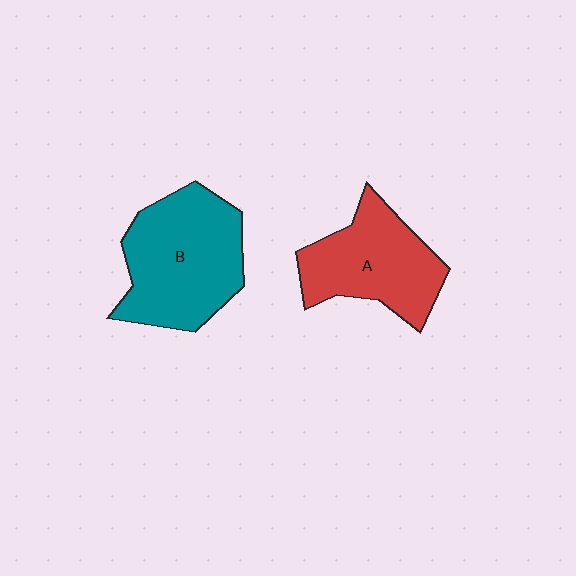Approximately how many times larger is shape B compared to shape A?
Approximately 1.2 times.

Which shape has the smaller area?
Shape A (red).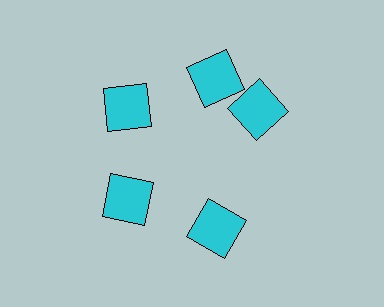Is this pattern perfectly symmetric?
No. The 5 cyan squares are arranged in a ring, but one element near the 3 o'clock position is rotated out of alignment along the ring, breaking the 5-fold rotational symmetry.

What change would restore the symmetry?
The symmetry would be restored by rotating it back into even spacing with its neighbors so that all 5 squares sit at equal angles and equal distance from the center.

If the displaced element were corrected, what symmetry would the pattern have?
It would have 5-fold rotational symmetry — the pattern would map onto itself every 72 degrees.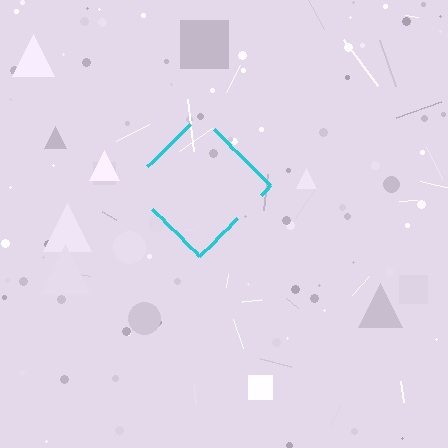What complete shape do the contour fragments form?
The contour fragments form a diamond.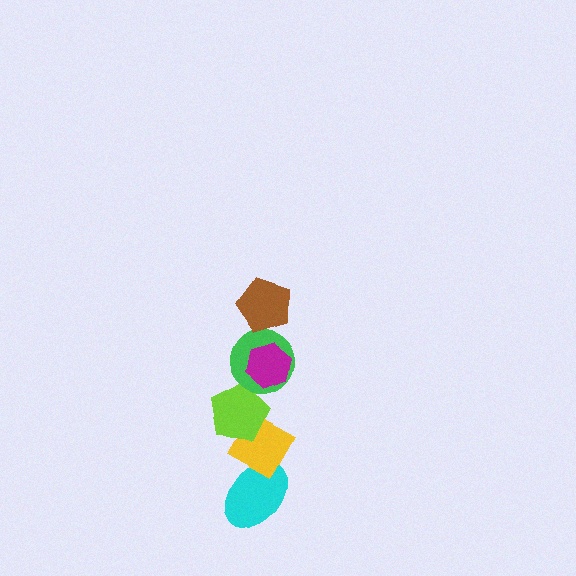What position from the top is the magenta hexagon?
The magenta hexagon is 2nd from the top.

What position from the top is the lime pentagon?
The lime pentagon is 4th from the top.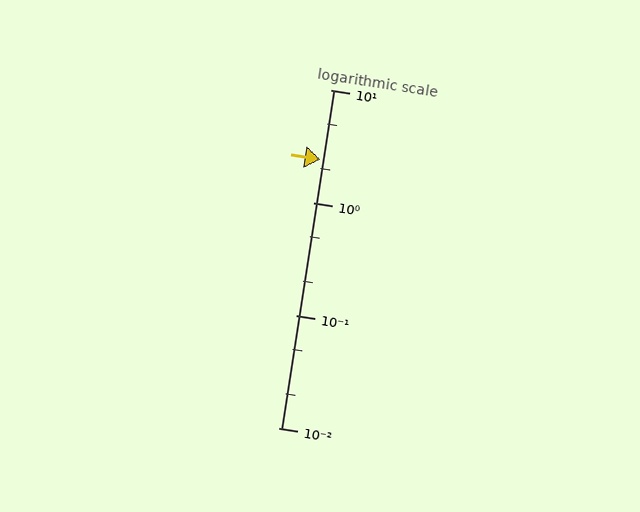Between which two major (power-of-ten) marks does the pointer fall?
The pointer is between 1 and 10.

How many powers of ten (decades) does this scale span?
The scale spans 3 decades, from 0.01 to 10.